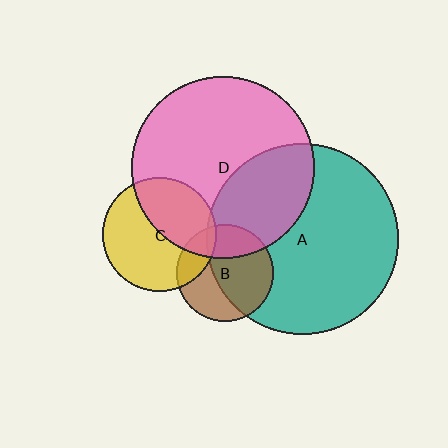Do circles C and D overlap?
Yes.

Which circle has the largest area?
Circle A (teal).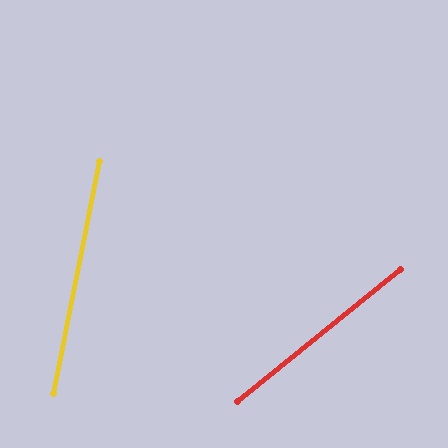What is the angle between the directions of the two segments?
Approximately 40 degrees.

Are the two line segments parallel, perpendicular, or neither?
Neither parallel nor perpendicular — they differ by about 40°.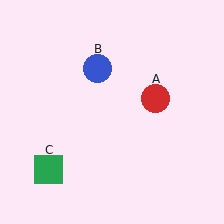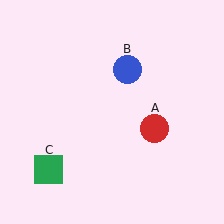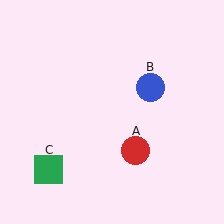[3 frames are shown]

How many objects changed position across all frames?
2 objects changed position: red circle (object A), blue circle (object B).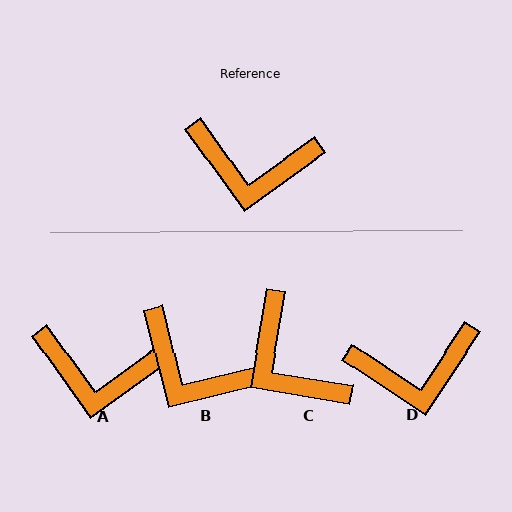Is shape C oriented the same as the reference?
No, it is off by about 45 degrees.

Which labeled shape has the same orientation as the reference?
A.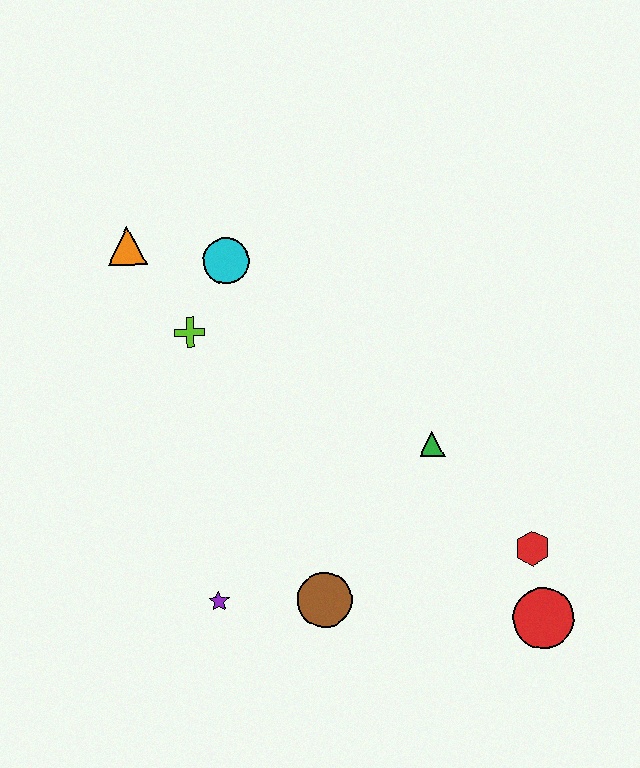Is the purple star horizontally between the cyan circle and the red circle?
No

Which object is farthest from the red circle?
The orange triangle is farthest from the red circle.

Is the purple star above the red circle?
Yes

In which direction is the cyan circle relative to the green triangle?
The cyan circle is to the left of the green triangle.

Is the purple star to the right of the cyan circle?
No